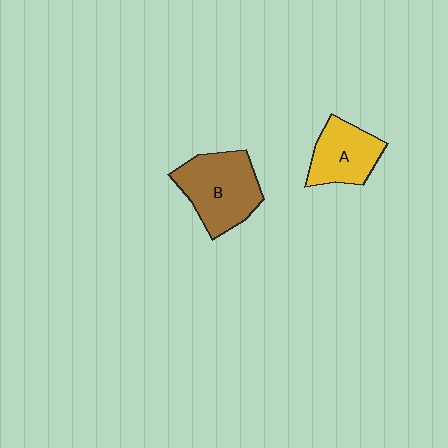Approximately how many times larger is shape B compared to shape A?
Approximately 1.4 times.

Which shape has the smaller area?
Shape A (yellow).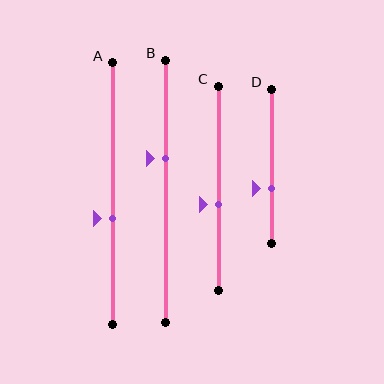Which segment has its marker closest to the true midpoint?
Segment C has its marker closest to the true midpoint.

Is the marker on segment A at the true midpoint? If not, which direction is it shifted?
No, the marker on segment A is shifted downward by about 10% of the segment length.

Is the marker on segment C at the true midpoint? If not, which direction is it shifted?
No, the marker on segment C is shifted downward by about 8% of the segment length.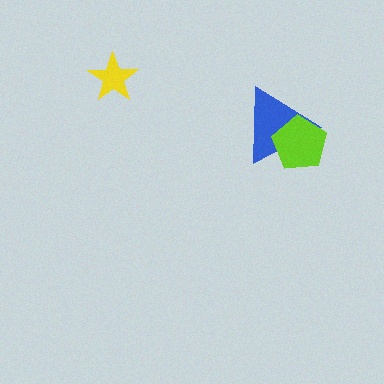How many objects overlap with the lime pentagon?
1 object overlaps with the lime pentagon.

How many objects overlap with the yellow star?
0 objects overlap with the yellow star.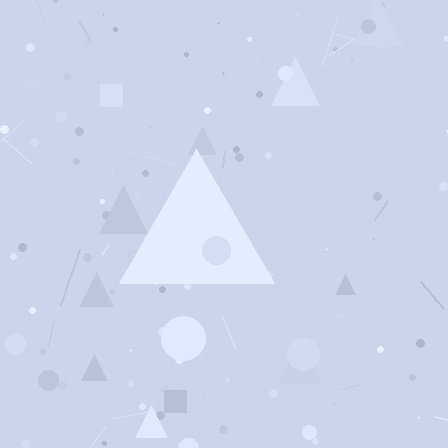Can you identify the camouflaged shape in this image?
The camouflaged shape is a triangle.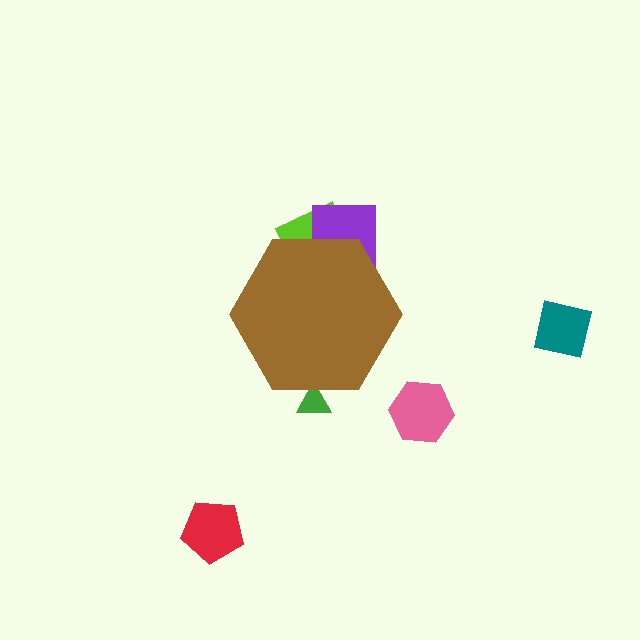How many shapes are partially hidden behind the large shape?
3 shapes are partially hidden.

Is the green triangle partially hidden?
Yes, the green triangle is partially hidden behind the brown hexagon.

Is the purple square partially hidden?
Yes, the purple square is partially hidden behind the brown hexagon.